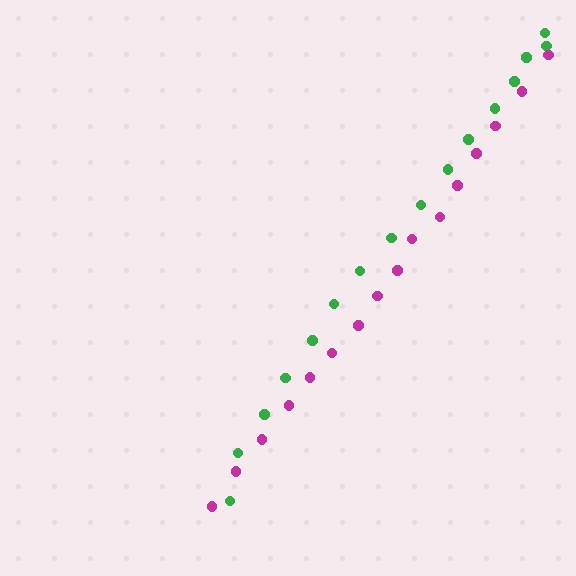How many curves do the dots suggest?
There are 2 distinct paths.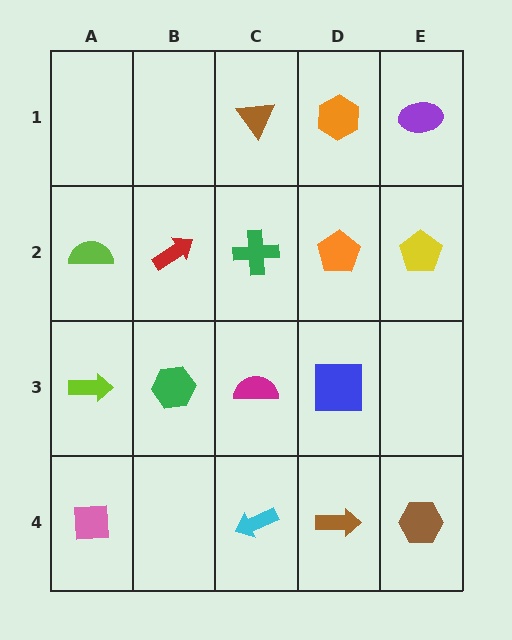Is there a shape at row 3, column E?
No, that cell is empty.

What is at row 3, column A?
A lime arrow.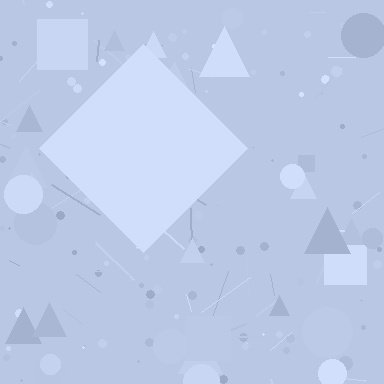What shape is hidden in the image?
A diamond is hidden in the image.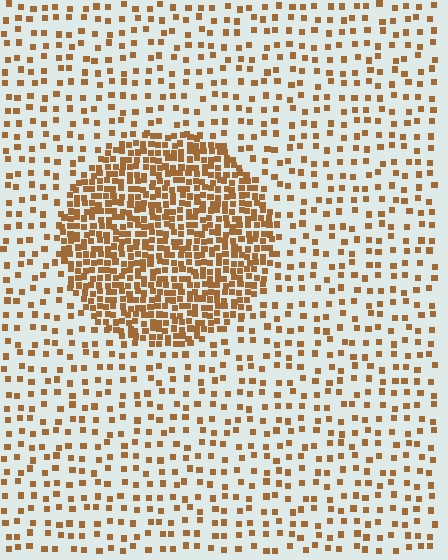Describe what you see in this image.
The image contains small brown elements arranged at two different densities. A circle-shaped region is visible where the elements are more densely packed than the surrounding area.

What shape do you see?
I see a circle.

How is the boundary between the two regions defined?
The boundary is defined by a change in element density (approximately 3.0x ratio). All elements are the same color, size, and shape.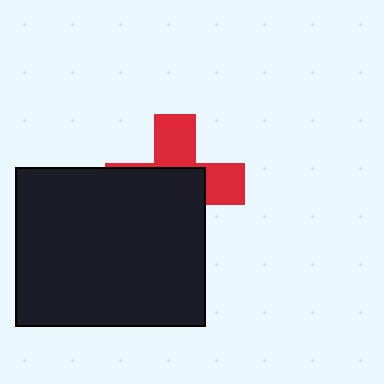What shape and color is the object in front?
The object in front is a black rectangle.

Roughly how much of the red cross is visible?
A small part of it is visible (roughly 42%).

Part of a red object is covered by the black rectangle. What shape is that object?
It is a cross.